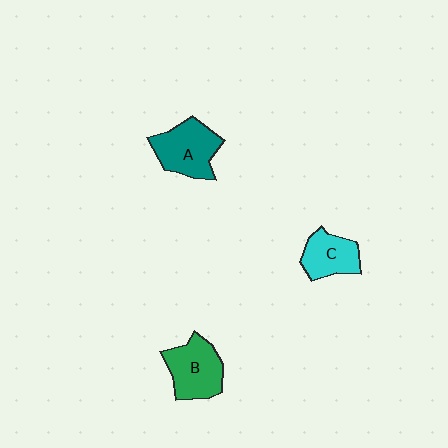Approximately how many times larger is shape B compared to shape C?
Approximately 1.3 times.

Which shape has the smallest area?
Shape C (cyan).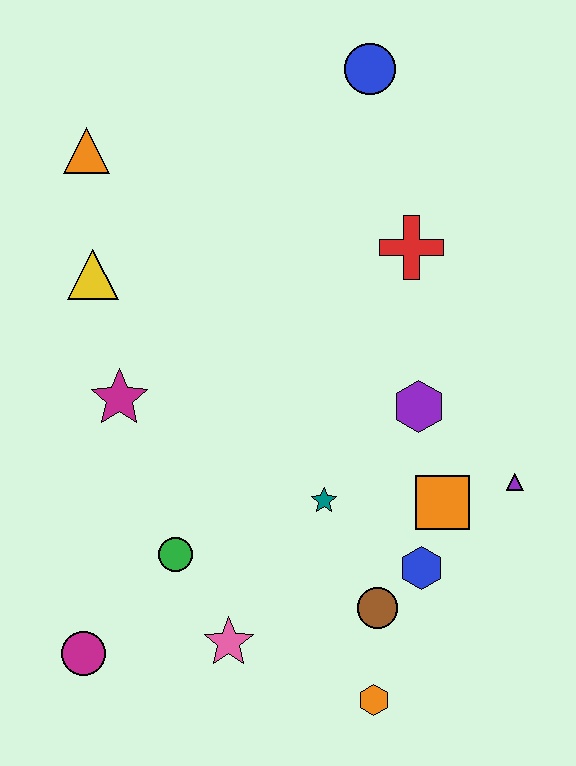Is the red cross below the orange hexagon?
No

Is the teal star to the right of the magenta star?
Yes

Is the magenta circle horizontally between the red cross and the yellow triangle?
No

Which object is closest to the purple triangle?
The orange square is closest to the purple triangle.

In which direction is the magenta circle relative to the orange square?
The magenta circle is to the left of the orange square.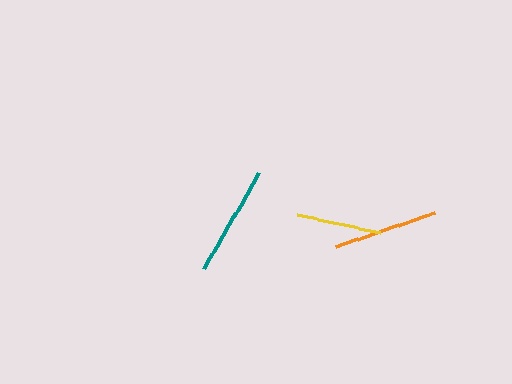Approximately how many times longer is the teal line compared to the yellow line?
The teal line is approximately 1.3 times the length of the yellow line.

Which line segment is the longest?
The teal line is the longest at approximately 110 pixels.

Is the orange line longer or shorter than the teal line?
The teal line is longer than the orange line.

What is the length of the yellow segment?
The yellow segment is approximately 85 pixels long.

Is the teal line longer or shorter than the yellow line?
The teal line is longer than the yellow line.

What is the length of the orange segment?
The orange segment is approximately 105 pixels long.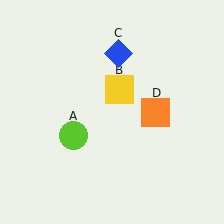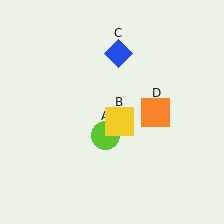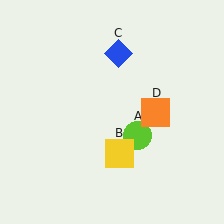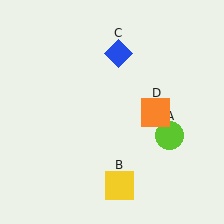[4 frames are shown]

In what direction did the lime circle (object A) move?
The lime circle (object A) moved right.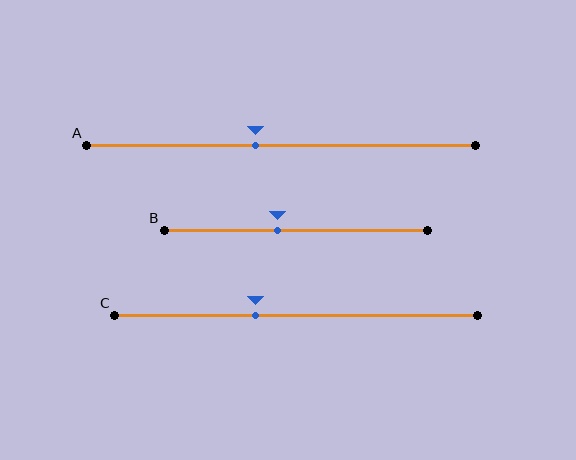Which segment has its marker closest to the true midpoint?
Segment A has its marker closest to the true midpoint.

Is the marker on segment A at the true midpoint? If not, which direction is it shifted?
No, the marker on segment A is shifted to the left by about 7% of the segment length.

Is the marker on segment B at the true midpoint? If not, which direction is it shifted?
No, the marker on segment B is shifted to the left by about 7% of the segment length.